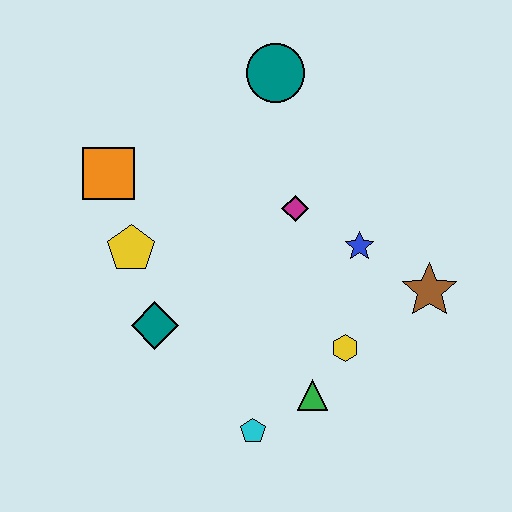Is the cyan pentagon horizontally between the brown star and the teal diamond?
Yes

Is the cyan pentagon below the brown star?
Yes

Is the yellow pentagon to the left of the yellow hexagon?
Yes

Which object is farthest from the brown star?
The orange square is farthest from the brown star.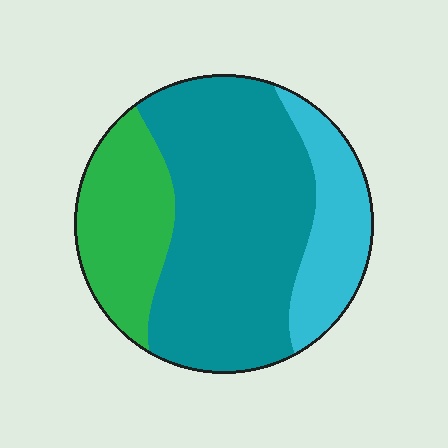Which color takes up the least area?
Cyan, at roughly 20%.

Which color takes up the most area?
Teal, at roughly 60%.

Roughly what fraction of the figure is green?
Green takes up about one quarter (1/4) of the figure.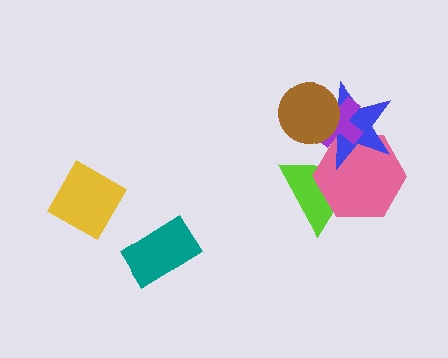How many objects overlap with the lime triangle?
2 objects overlap with the lime triangle.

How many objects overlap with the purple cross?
3 objects overlap with the purple cross.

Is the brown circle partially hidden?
No, no other shape covers it.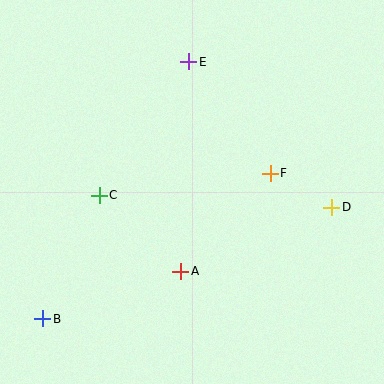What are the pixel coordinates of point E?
Point E is at (189, 62).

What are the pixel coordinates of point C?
Point C is at (99, 195).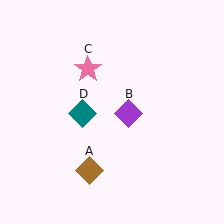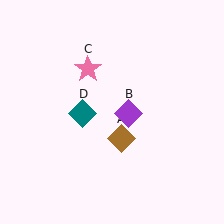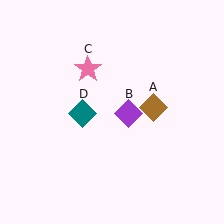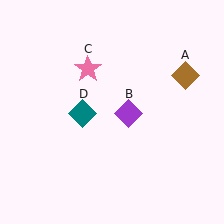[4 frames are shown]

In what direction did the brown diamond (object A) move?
The brown diamond (object A) moved up and to the right.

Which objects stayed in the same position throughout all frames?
Purple diamond (object B) and pink star (object C) and teal diamond (object D) remained stationary.